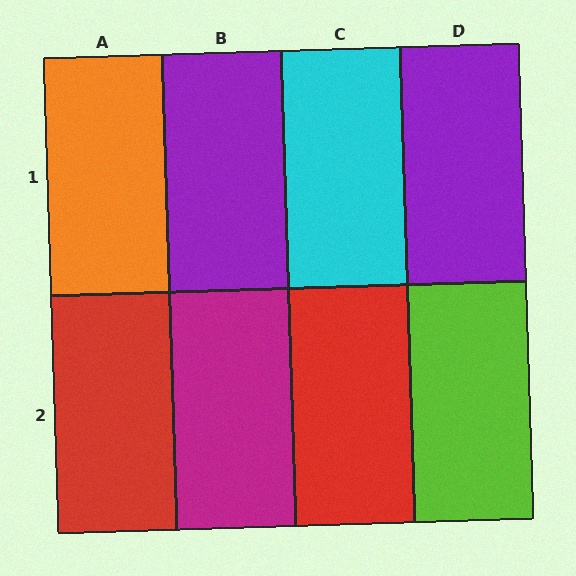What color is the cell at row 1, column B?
Purple.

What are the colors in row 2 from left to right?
Red, magenta, red, lime.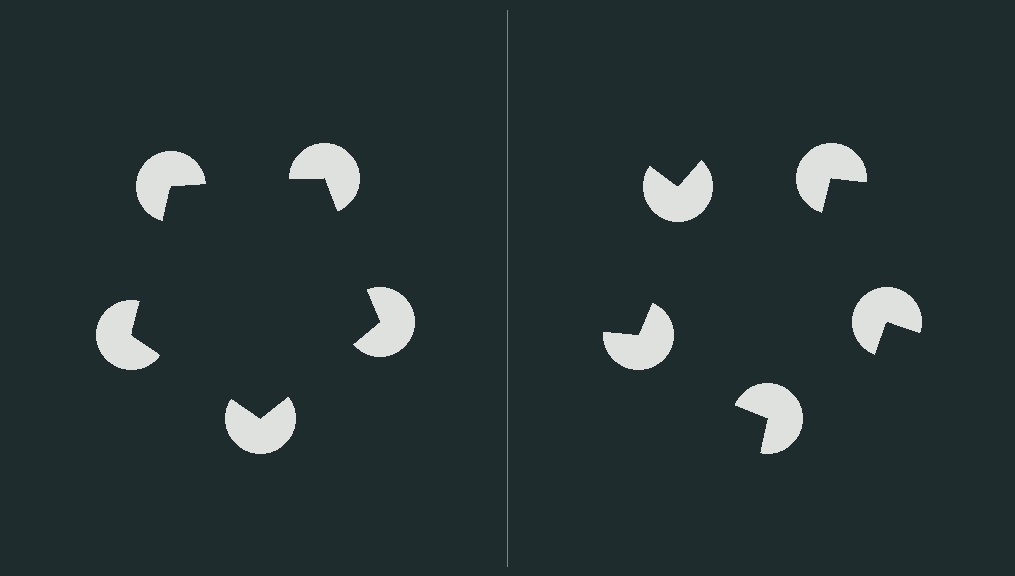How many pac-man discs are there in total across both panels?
10 — 5 on each side.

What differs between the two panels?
The pac-man discs are positioned identically on both sides; only the wedge orientations differ. On the left they align to a pentagon; on the right they are misaligned.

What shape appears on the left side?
An illusory pentagon.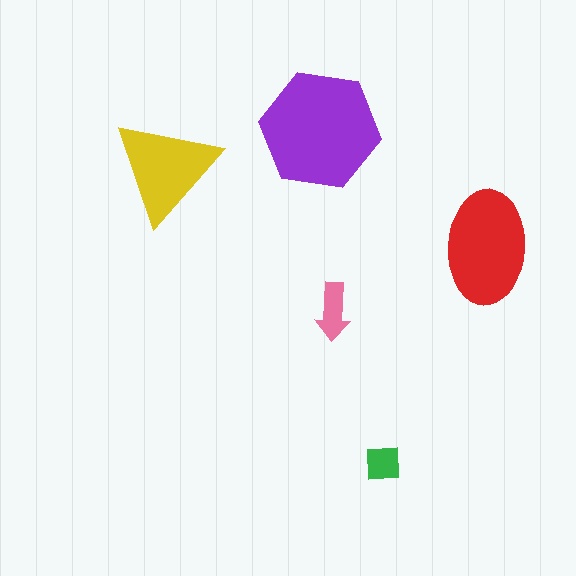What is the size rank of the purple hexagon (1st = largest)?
1st.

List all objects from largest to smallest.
The purple hexagon, the red ellipse, the yellow triangle, the pink arrow, the green square.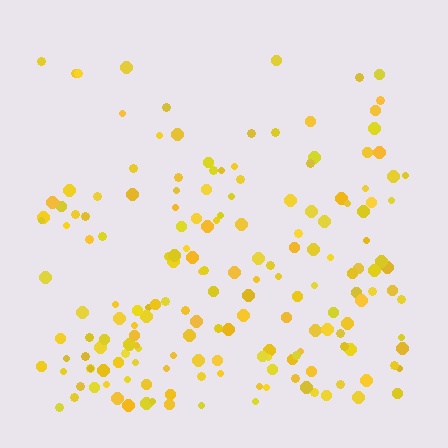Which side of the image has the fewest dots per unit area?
The top.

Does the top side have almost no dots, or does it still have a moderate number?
Still a moderate number, just noticeably fewer than the bottom.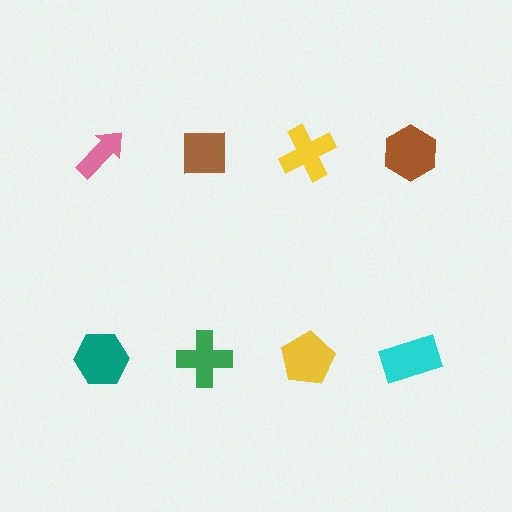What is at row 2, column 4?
A cyan rectangle.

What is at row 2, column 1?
A teal hexagon.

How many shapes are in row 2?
4 shapes.